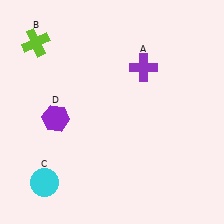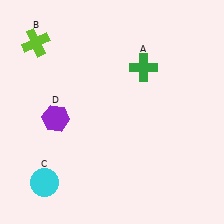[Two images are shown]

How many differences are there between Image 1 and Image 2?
There is 1 difference between the two images.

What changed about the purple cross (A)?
In Image 1, A is purple. In Image 2, it changed to green.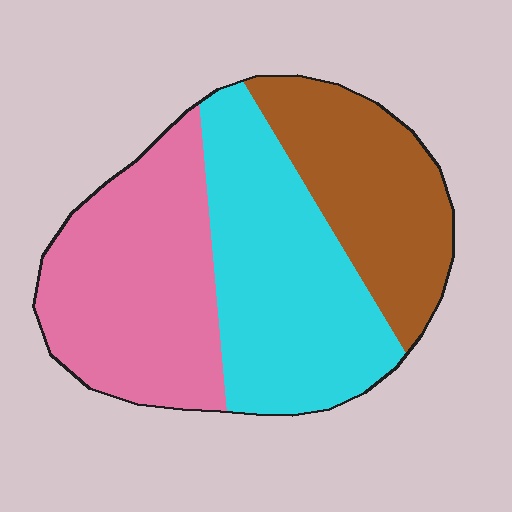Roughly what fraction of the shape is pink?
Pink takes up about three eighths (3/8) of the shape.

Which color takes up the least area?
Brown, at roughly 25%.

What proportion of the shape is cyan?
Cyan takes up between a quarter and a half of the shape.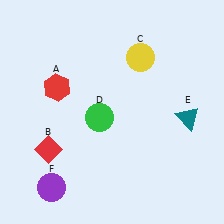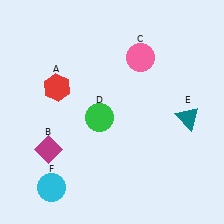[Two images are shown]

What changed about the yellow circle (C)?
In Image 1, C is yellow. In Image 2, it changed to pink.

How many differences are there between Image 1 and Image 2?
There are 3 differences between the two images.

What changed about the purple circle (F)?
In Image 1, F is purple. In Image 2, it changed to cyan.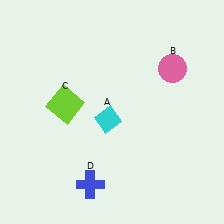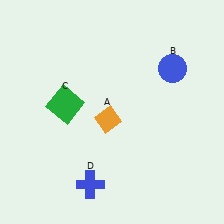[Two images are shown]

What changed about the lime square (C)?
In Image 1, C is lime. In Image 2, it changed to green.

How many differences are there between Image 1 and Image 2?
There are 3 differences between the two images.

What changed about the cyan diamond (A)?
In Image 1, A is cyan. In Image 2, it changed to orange.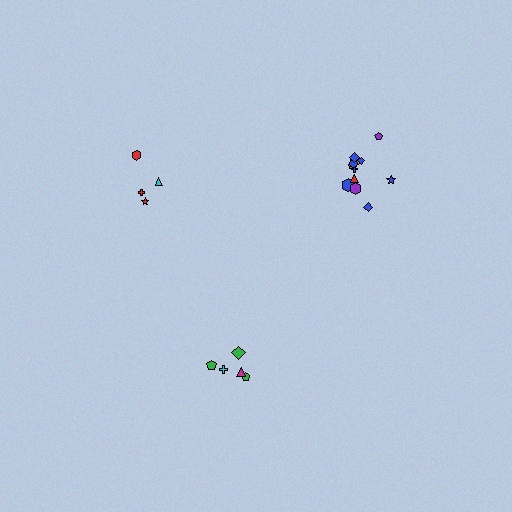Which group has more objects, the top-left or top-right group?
The top-right group.